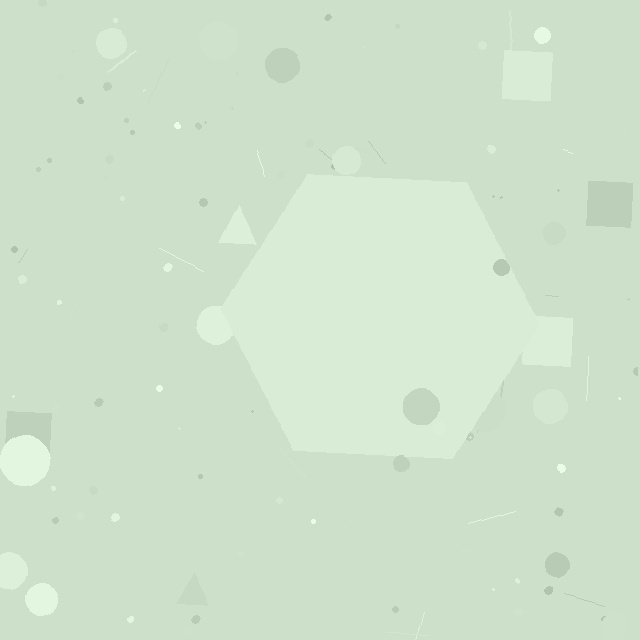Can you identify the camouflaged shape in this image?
The camouflaged shape is a hexagon.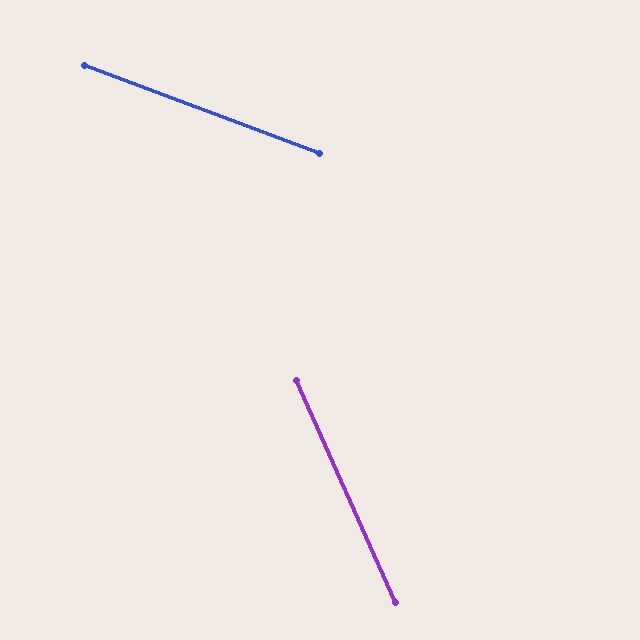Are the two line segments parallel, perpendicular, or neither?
Neither parallel nor perpendicular — they differ by about 45°.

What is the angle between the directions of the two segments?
Approximately 45 degrees.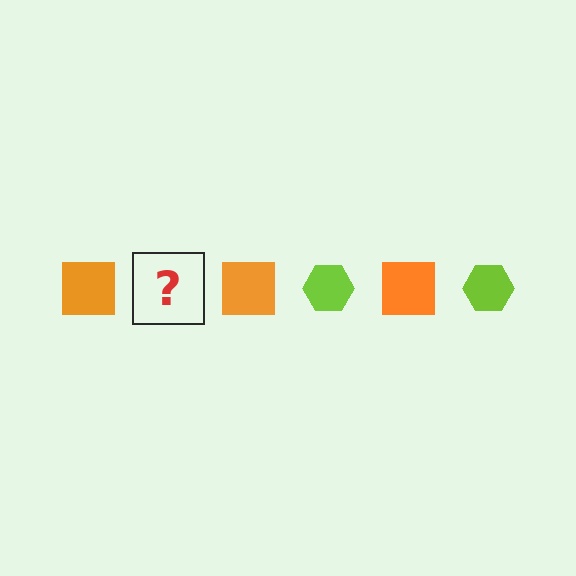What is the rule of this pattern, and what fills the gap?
The rule is that the pattern alternates between orange square and lime hexagon. The gap should be filled with a lime hexagon.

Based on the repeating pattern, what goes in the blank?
The blank should be a lime hexagon.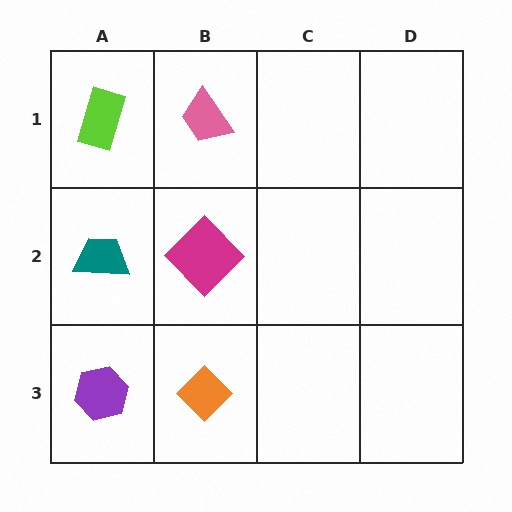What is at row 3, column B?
An orange diamond.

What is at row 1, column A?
A lime rectangle.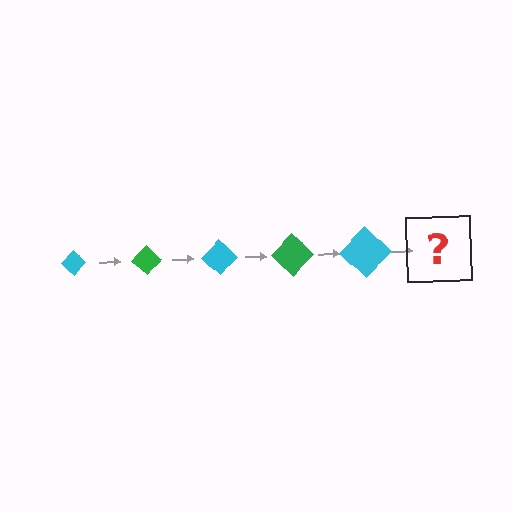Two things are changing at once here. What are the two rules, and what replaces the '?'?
The two rules are that the diamond grows larger each step and the color cycles through cyan and green. The '?' should be a green diamond, larger than the previous one.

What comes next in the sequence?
The next element should be a green diamond, larger than the previous one.